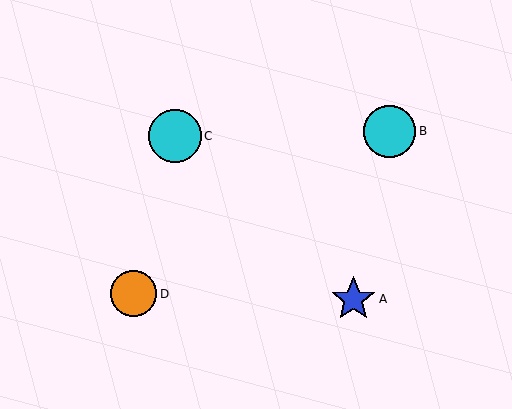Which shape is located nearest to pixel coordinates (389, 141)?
The cyan circle (labeled B) at (390, 131) is nearest to that location.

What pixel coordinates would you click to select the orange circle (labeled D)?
Click at (134, 294) to select the orange circle D.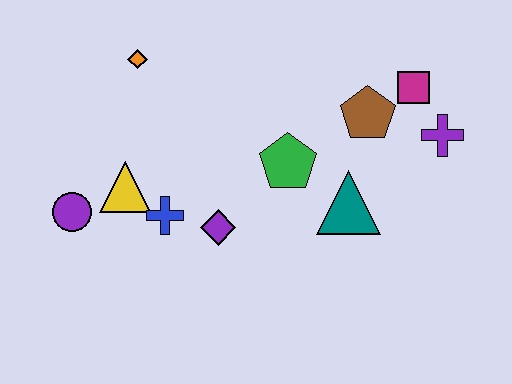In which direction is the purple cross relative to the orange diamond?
The purple cross is to the right of the orange diamond.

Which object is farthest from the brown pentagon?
The purple circle is farthest from the brown pentagon.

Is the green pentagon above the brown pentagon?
No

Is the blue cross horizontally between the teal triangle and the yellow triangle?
Yes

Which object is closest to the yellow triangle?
The blue cross is closest to the yellow triangle.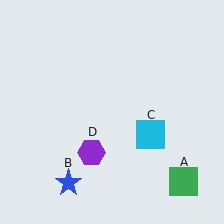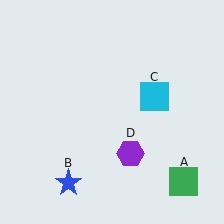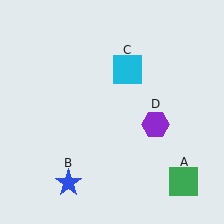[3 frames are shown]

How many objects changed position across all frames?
2 objects changed position: cyan square (object C), purple hexagon (object D).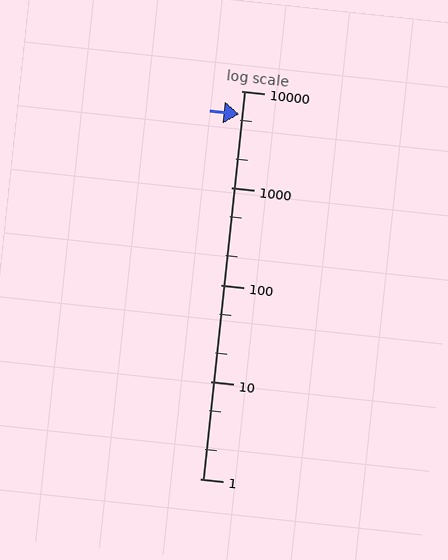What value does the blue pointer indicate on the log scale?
The pointer indicates approximately 5700.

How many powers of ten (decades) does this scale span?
The scale spans 4 decades, from 1 to 10000.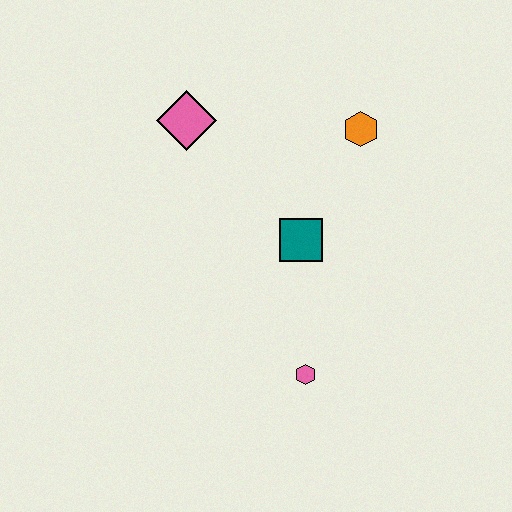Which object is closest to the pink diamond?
The teal square is closest to the pink diamond.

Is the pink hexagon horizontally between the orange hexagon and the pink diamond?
Yes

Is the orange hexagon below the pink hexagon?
No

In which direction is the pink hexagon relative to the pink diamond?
The pink hexagon is below the pink diamond.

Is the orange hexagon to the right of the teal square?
Yes